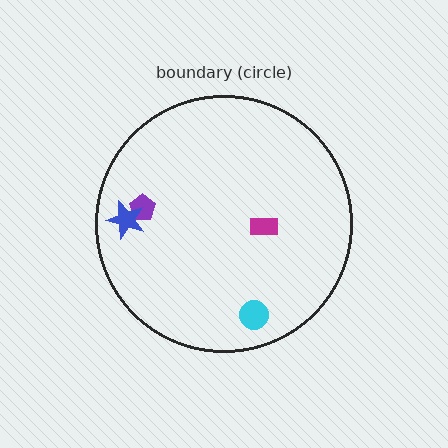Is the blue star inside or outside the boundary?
Inside.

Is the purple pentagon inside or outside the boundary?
Inside.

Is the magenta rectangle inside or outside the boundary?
Inside.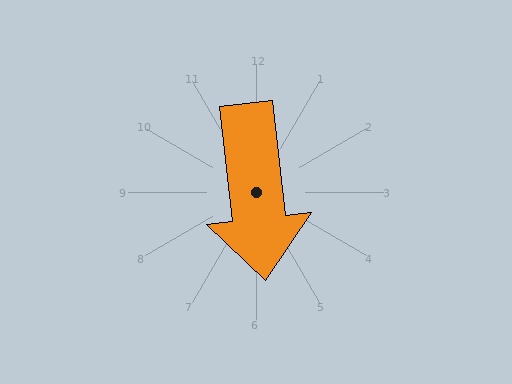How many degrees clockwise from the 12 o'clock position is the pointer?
Approximately 174 degrees.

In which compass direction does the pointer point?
South.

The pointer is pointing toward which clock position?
Roughly 6 o'clock.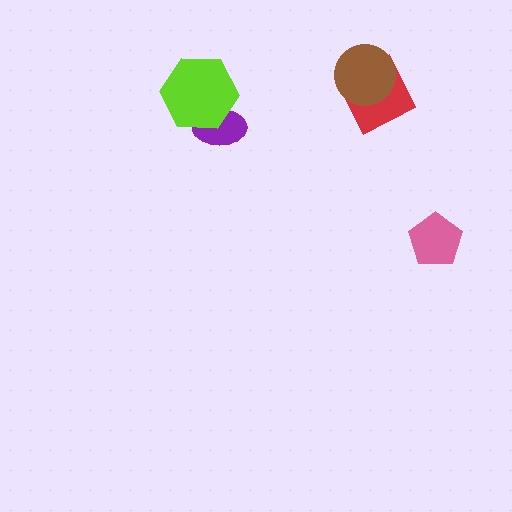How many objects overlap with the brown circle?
1 object overlaps with the brown circle.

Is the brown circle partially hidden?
No, no other shape covers it.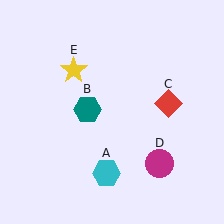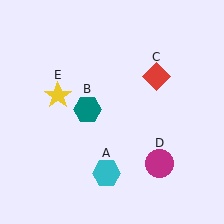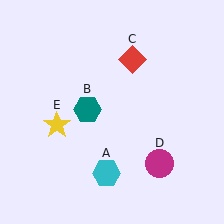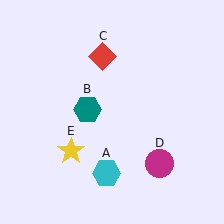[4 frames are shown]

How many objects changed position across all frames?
2 objects changed position: red diamond (object C), yellow star (object E).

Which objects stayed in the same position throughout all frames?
Cyan hexagon (object A) and teal hexagon (object B) and magenta circle (object D) remained stationary.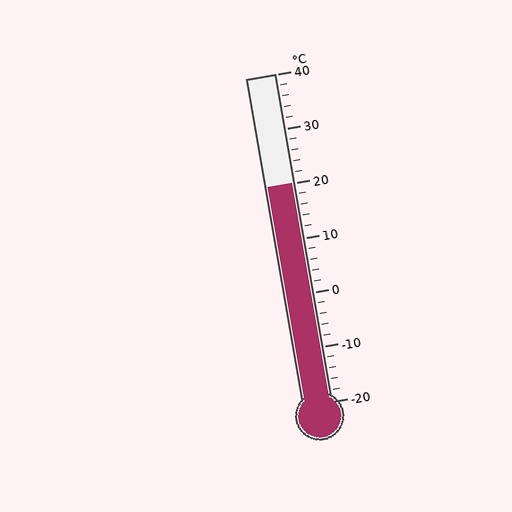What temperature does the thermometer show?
The thermometer shows approximately 20°C.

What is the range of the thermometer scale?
The thermometer scale ranges from -20°C to 40°C.